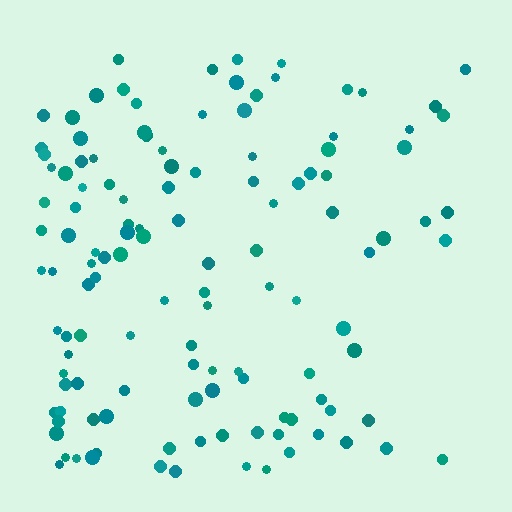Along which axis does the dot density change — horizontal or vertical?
Horizontal.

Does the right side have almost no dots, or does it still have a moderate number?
Still a moderate number, just noticeably fewer than the left.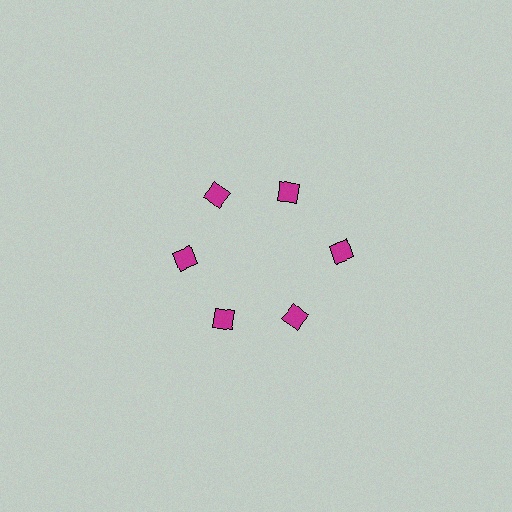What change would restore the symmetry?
The symmetry would be restored by moving it inward, back onto the ring so that all 6 squares sit at equal angles and equal distance from the center.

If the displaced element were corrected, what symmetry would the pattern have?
It would have 6-fold rotational symmetry — the pattern would map onto itself every 60 degrees.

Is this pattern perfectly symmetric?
No. The 6 magenta squares are arranged in a ring, but one element near the 3 o'clock position is pushed outward from the center, breaking the 6-fold rotational symmetry.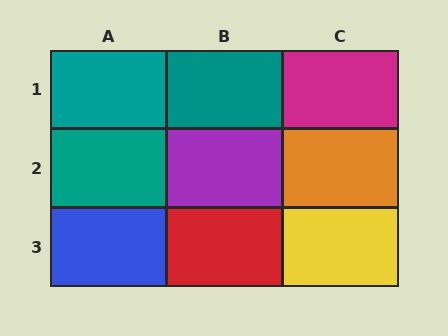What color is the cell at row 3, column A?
Blue.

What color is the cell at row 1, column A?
Teal.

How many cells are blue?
1 cell is blue.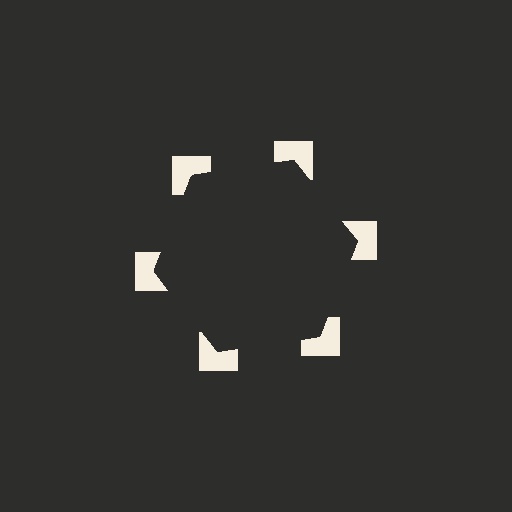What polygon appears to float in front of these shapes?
An illusory hexagon — its edges are inferred from the aligned wedge cuts in the notched squares, not physically drawn.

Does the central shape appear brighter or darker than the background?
It typically appears slightly darker than the background, even though no actual brightness change is drawn.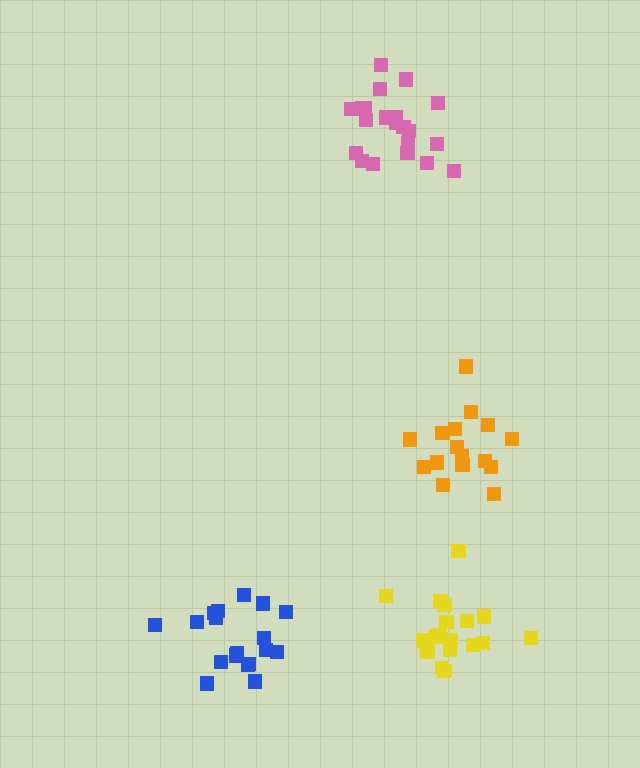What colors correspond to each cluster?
The clusters are colored: orange, pink, blue, yellow.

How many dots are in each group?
Group 1: 16 dots, Group 2: 21 dots, Group 3: 18 dots, Group 4: 18 dots (73 total).